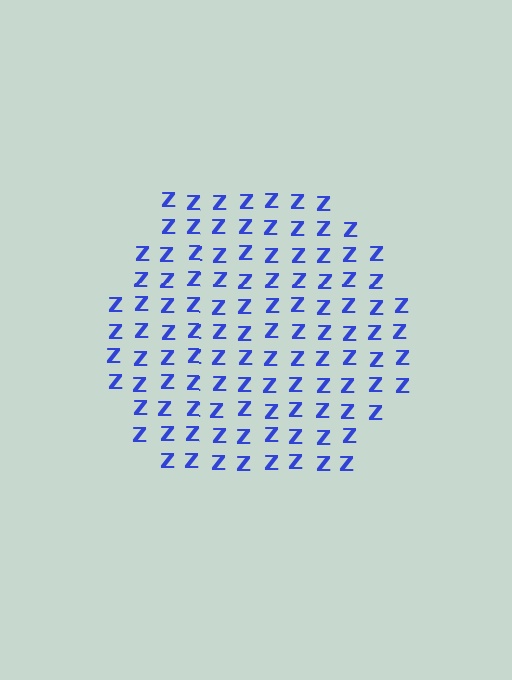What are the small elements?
The small elements are letter Z's.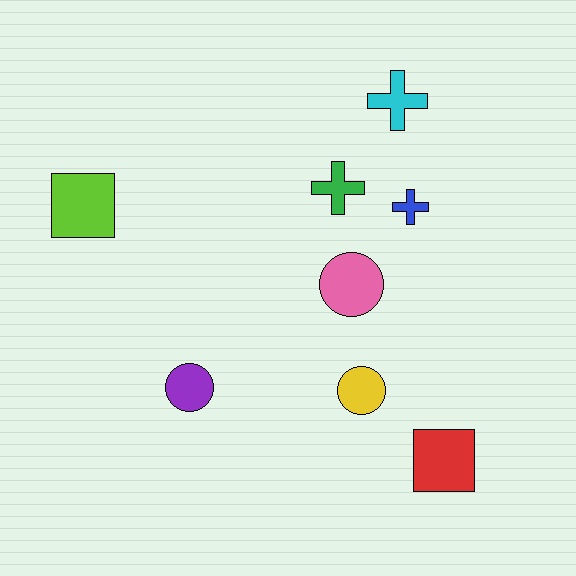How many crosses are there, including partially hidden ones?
There are 3 crosses.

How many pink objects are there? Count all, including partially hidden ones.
There is 1 pink object.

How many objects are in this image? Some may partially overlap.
There are 8 objects.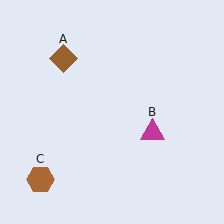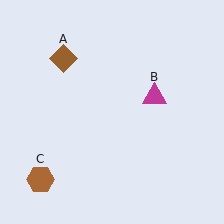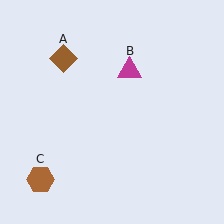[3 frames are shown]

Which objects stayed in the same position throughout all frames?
Brown diamond (object A) and brown hexagon (object C) remained stationary.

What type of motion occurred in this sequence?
The magenta triangle (object B) rotated counterclockwise around the center of the scene.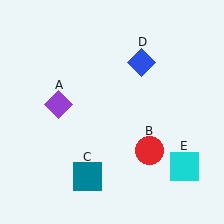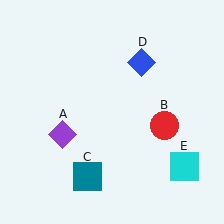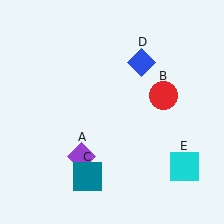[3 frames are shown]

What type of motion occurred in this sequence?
The purple diamond (object A), red circle (object B) rotated counterclockwise around the center of the scene.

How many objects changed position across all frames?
2 objects changed position: purple diamond (object A), red circle (object B).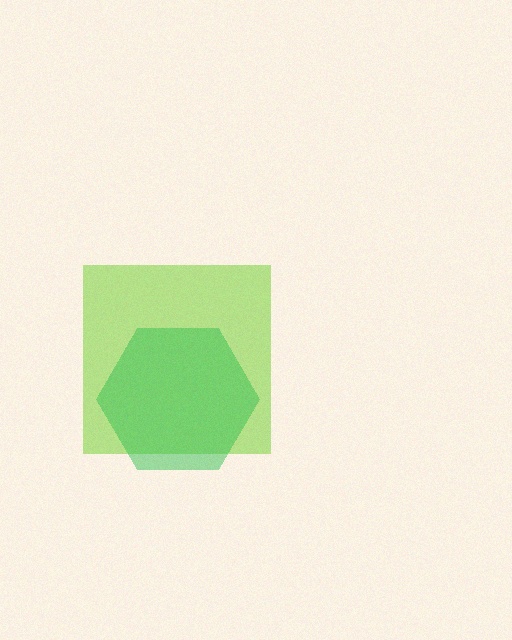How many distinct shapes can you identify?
There are 2 distinct shapes: a lime square, a green hexagon.